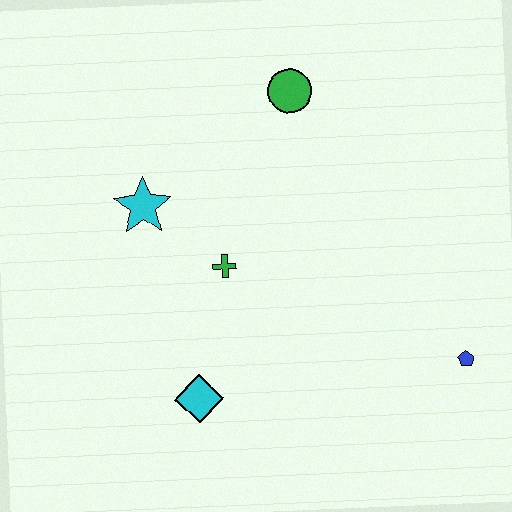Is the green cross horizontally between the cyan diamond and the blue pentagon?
Yes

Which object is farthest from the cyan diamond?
The green circle is farthest from the cyan diamond.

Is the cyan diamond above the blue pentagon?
No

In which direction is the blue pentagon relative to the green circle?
The blue pentagon is below the green circle.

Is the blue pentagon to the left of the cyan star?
No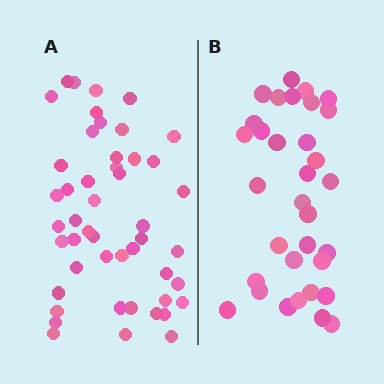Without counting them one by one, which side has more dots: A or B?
Region A (the left region) has more dots.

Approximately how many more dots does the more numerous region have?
Region A has approximately 15 more dots than region B.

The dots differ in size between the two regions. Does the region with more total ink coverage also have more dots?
No. Region B has more total ink coverage because its dots are larger, but region A actually contains more individual dots. Total area can be misleading — the number of items is what matters here.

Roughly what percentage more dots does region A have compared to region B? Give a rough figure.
About 45% more.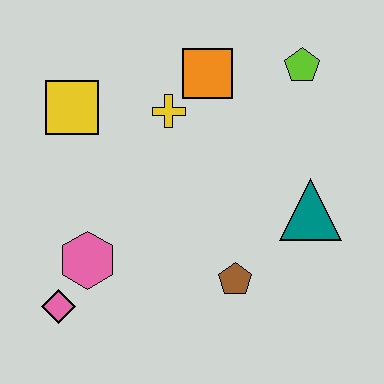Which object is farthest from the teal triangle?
The pink diamond is farthest from the teal triangle.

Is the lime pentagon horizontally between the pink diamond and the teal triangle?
Yes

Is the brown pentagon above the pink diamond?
Yes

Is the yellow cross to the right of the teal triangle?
No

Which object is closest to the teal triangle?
The brown pentagon is closest to the teal triangle.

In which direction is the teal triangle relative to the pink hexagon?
The teal triangle is to the right of the pink hexagon.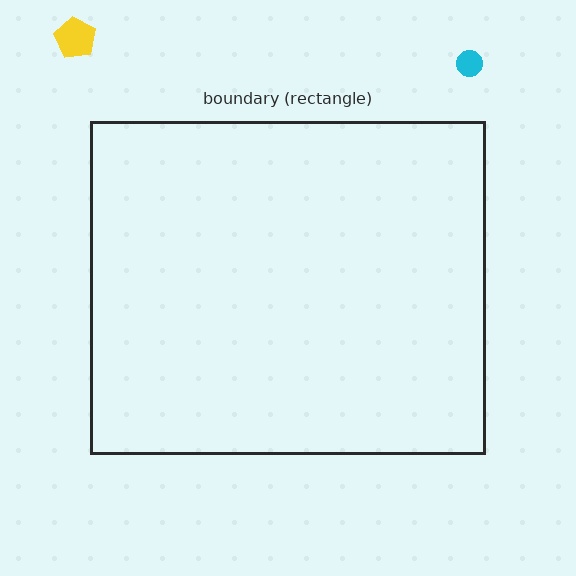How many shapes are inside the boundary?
0 inside, 2 outside.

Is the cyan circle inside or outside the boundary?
Outside.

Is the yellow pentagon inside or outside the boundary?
Outside.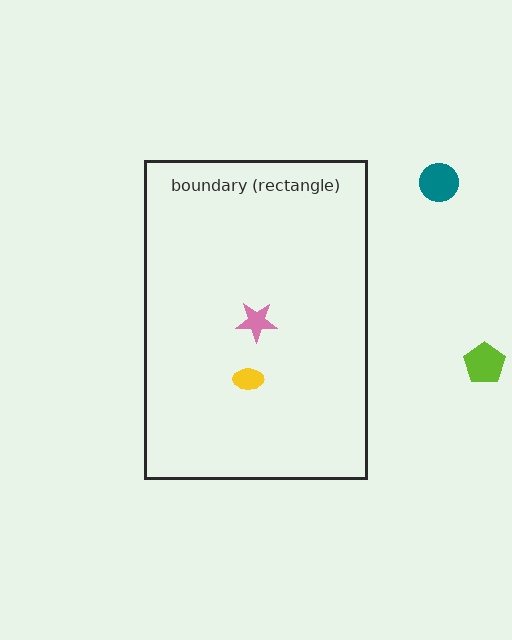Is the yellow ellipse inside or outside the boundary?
Inside.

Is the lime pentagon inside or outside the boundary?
Outside.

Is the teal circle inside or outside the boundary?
Outside.